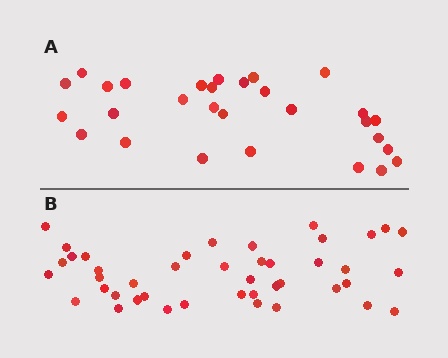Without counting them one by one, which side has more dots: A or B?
Region B (the bottom region) has more dots.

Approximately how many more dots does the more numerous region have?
Region B has approximately 15 more dots than region A.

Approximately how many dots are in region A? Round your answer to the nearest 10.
About 30 dots. (The exact count is 29, which rounds to 30.)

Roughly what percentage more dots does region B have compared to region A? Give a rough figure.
About 50% more.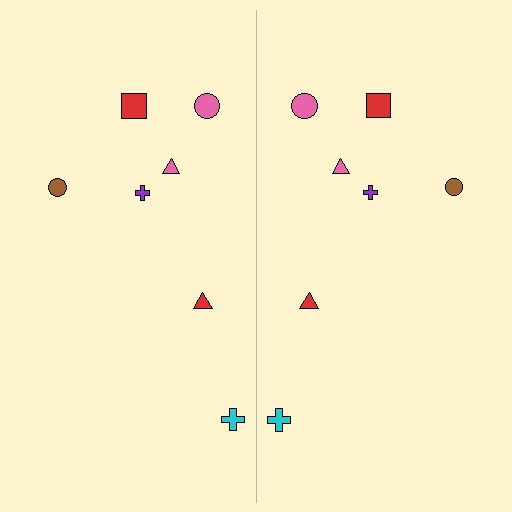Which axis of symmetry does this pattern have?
The pattern has a vertical axis of symmetry running through the center of the image.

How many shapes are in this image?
There are 14 shapes in this image.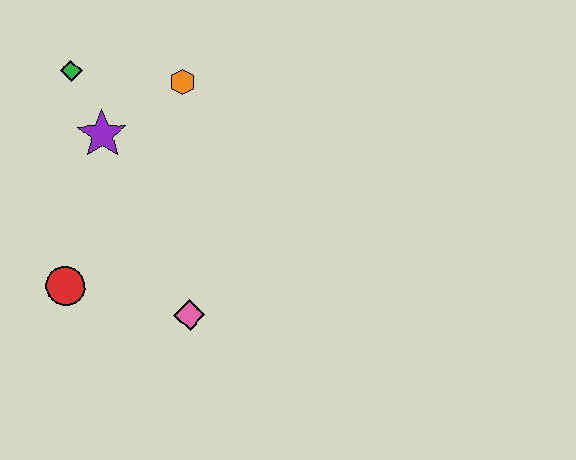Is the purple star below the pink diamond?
No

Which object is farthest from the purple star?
The pink diamond is farthest from the purple star.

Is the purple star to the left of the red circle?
No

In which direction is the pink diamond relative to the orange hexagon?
The pink diamond is below the orange hexagon.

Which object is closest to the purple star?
The green diamond is closest to the purple star.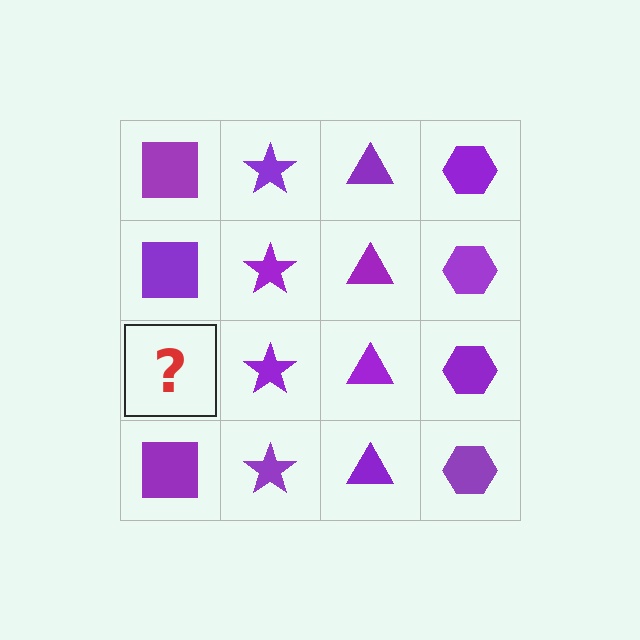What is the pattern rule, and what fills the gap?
The rule is that each column has a consistent shape. The gap should be filled with a purple square.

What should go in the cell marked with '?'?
The missing cell should contain a purple square.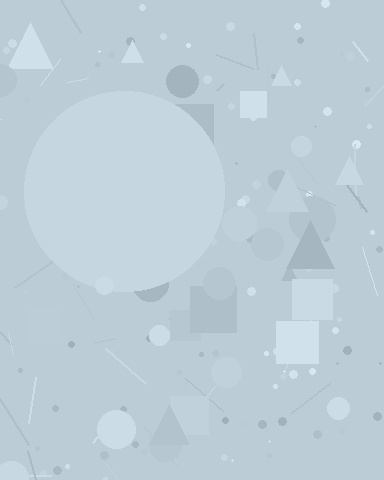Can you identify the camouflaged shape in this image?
The camouflaged shape is a circle.